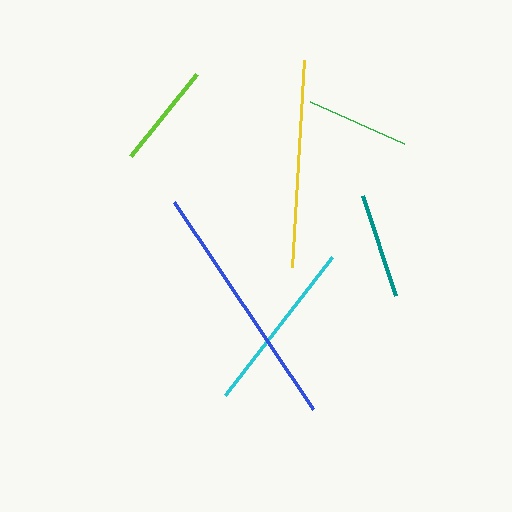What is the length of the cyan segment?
The cyan segment is approximately 174 pixels long.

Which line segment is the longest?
The blue line is the longest at approximately 249 pixels.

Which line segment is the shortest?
The green line is the shortest at approximately 103 pixels.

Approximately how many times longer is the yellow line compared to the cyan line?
The yellow line is approximately 1.2 times the length of the cyan line.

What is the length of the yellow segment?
The yellow segment is approximately 208 pixels long.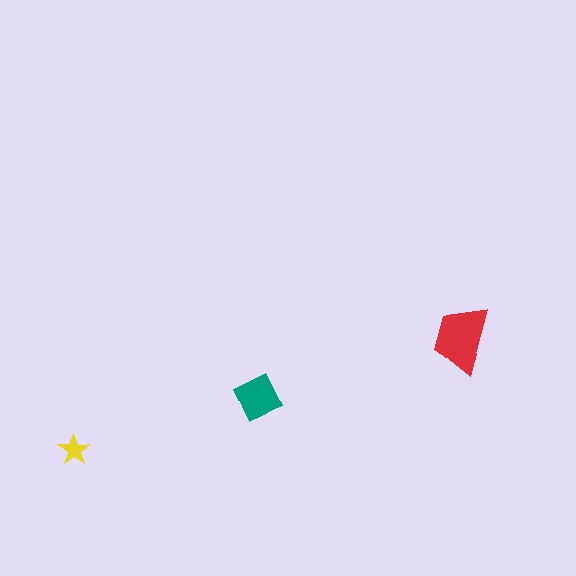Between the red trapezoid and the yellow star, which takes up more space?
The red trapezoid.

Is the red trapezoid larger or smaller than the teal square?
Larger.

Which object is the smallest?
The yellow star.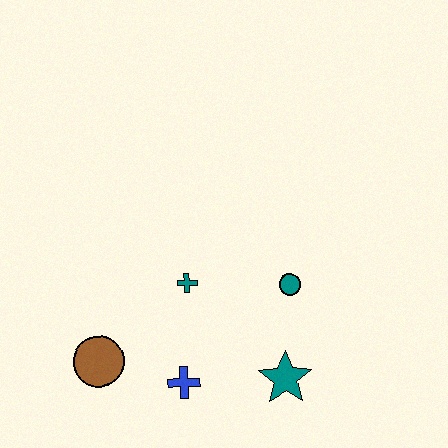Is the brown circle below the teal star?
No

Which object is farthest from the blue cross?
The teal circle is farthest from the blue cross.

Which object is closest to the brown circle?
The blue cross is closest to the brown circle.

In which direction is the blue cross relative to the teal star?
The blue cross is to the left of the teal star.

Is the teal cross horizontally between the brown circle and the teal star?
Yes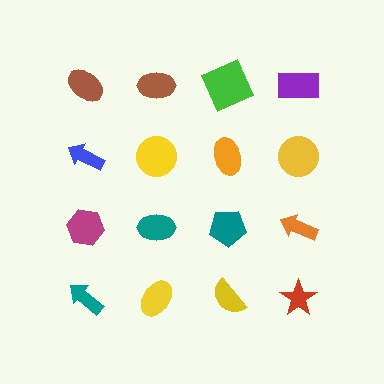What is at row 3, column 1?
A magenta hexagon.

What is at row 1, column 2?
A brown ellipse.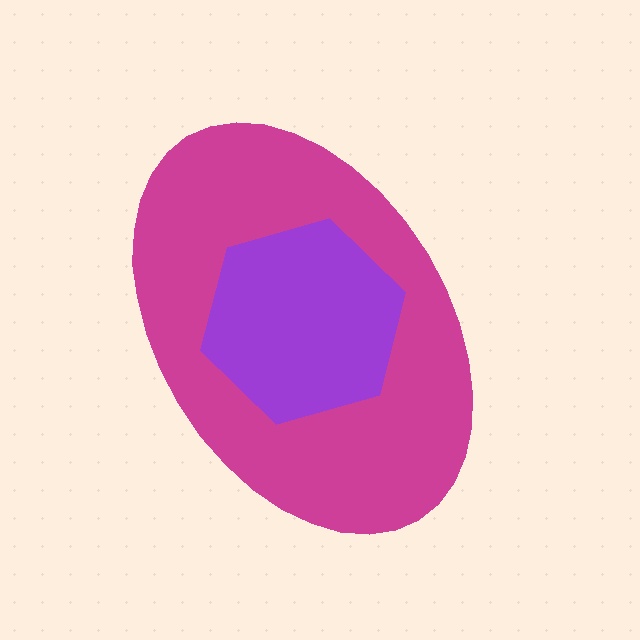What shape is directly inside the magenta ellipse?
The purple hexagon.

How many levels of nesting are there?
2.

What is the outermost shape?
The magenta ellipse.